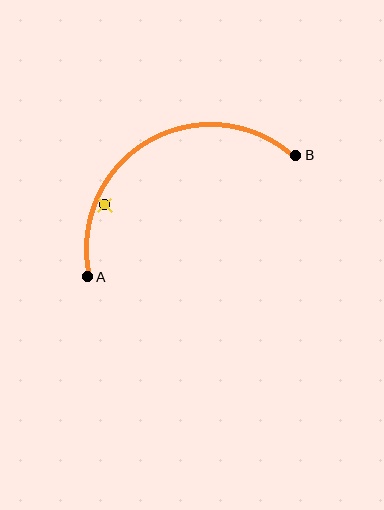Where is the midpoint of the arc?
The arc midpoint is the point on the curve farthest from the straight line joining A and B. It sits above that line.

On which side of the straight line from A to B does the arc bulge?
The arc bulges above the straight line connecting A and B.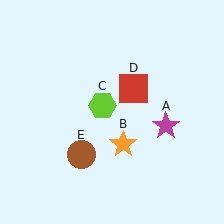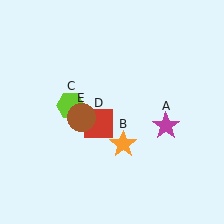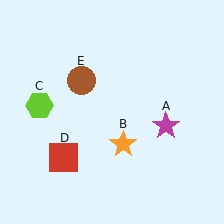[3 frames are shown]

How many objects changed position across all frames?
3 objects changed position: lime hexagon (object C), red square (object D), brown circle (object E).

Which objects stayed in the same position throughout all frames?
Magenta star (object A) and orange star (object B) remained stationary.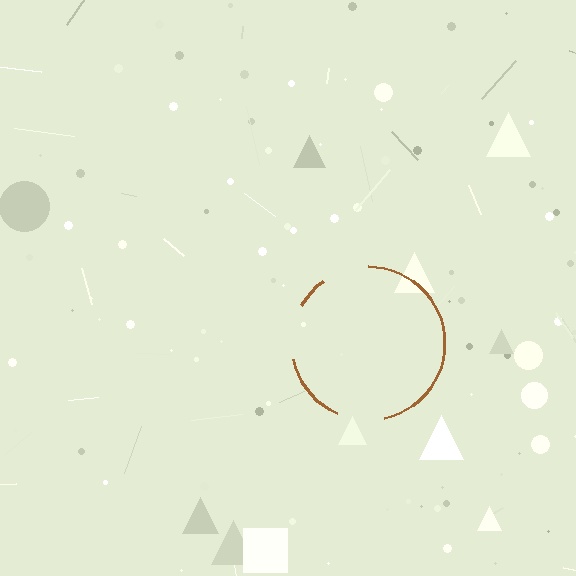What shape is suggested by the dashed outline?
The dashed outline suggests a circle.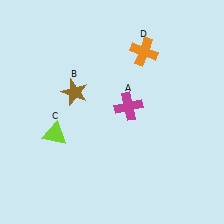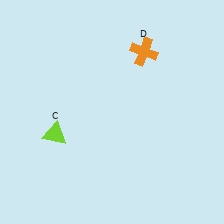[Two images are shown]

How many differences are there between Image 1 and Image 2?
There are 2 differences between the two images.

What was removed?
The magenta cross (A), the brown star (B) were removed in Image 2.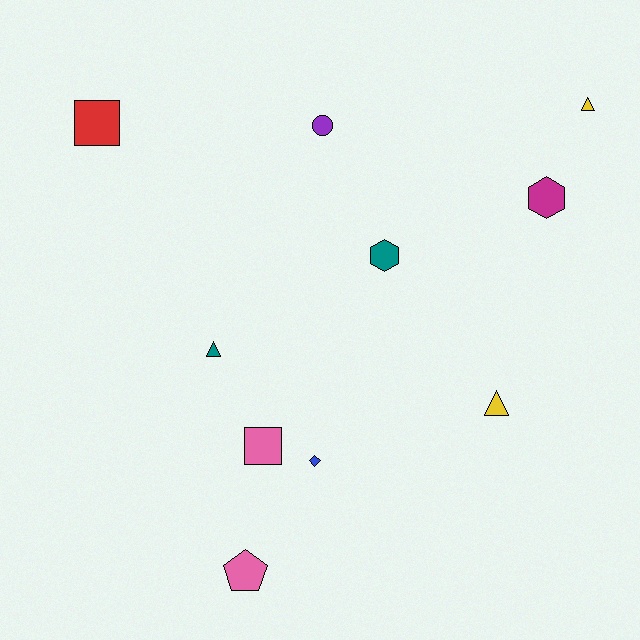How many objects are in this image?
There are 10 objects.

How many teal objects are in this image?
There are 2 teal objects.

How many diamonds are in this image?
There is 1 diamond.